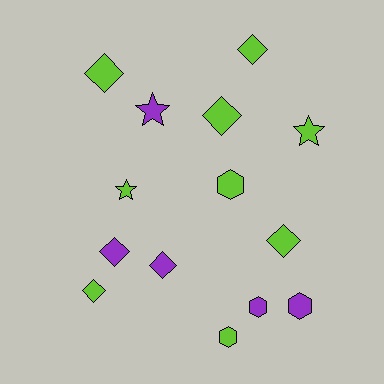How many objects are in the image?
There are 14 objects.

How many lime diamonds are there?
There are 5 lime diamonds.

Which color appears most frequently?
Lime, with 9 objects.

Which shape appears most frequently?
Diamond, with 7 objects.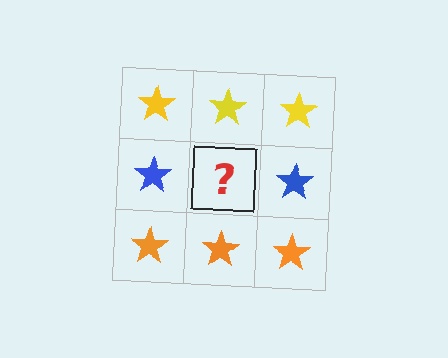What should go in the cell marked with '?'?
The missing cell should contain a blue star.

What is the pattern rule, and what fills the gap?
The rule is that each row has a consistent color. The gap should be filled with a blue star.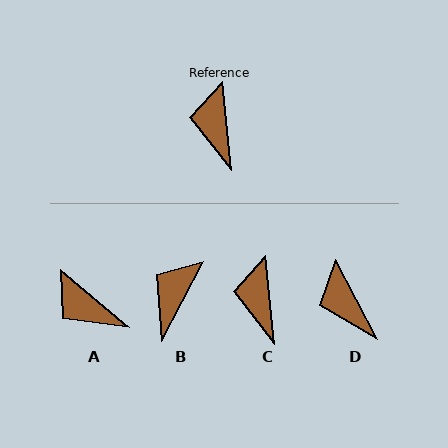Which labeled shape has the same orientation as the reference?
C.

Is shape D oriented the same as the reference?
No, it is off by about 22 degrees.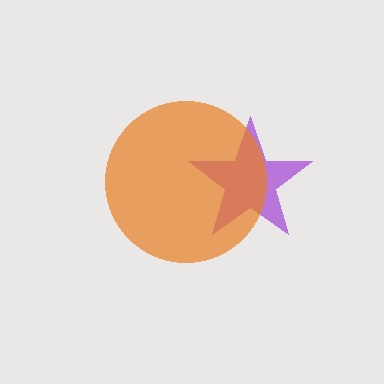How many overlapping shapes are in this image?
There are 2 overlapping shapes in the image.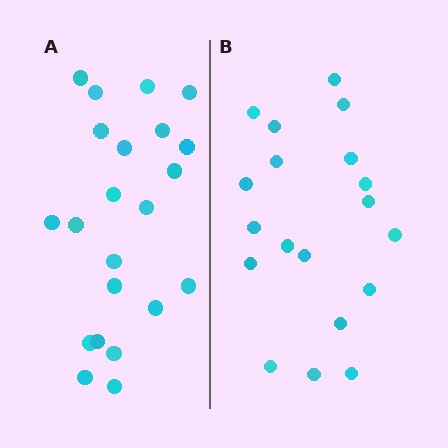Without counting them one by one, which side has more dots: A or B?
Region A (the left region) has more dots.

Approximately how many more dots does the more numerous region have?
Region A has just a few more — roughly 2 or 3 more dots than region B.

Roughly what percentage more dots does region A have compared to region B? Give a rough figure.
About 15% more.